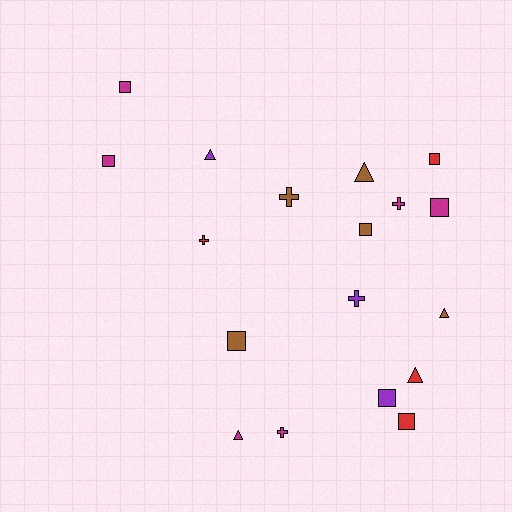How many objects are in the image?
There are 18 objects.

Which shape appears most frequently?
Square, with 8 objects.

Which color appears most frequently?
Magenta, with 6 objects.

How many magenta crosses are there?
There are 2 magenta crosses.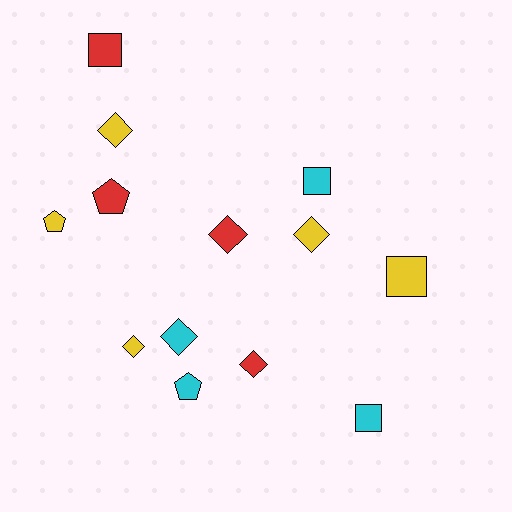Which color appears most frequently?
Yellow, with 5 objects.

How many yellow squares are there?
There is 1 yellow square.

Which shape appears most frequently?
Diamond, with 6 objects.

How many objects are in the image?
There are 13 objects.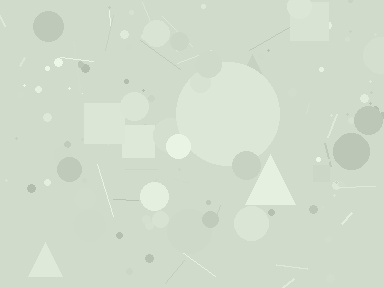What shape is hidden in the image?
A circle is hidden in the image.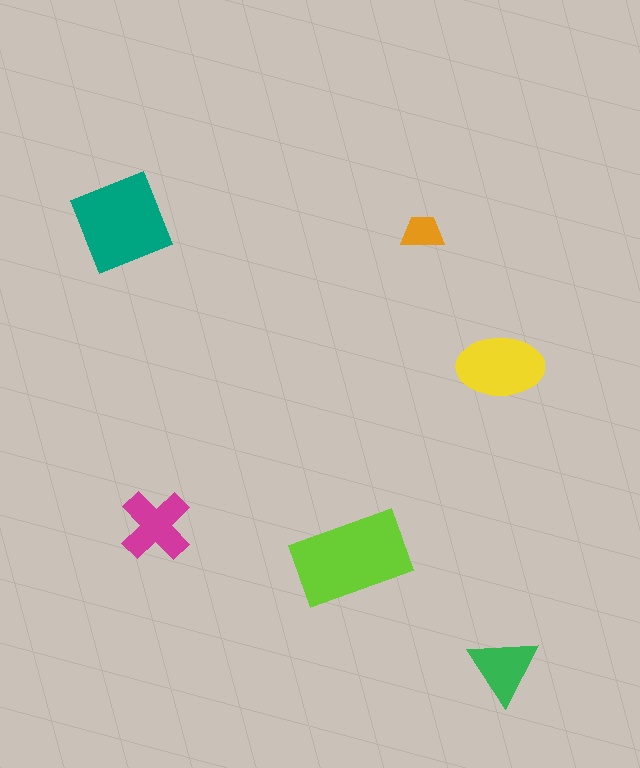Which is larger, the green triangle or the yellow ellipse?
The yellow ellipse.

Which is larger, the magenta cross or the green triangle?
The magenta cross.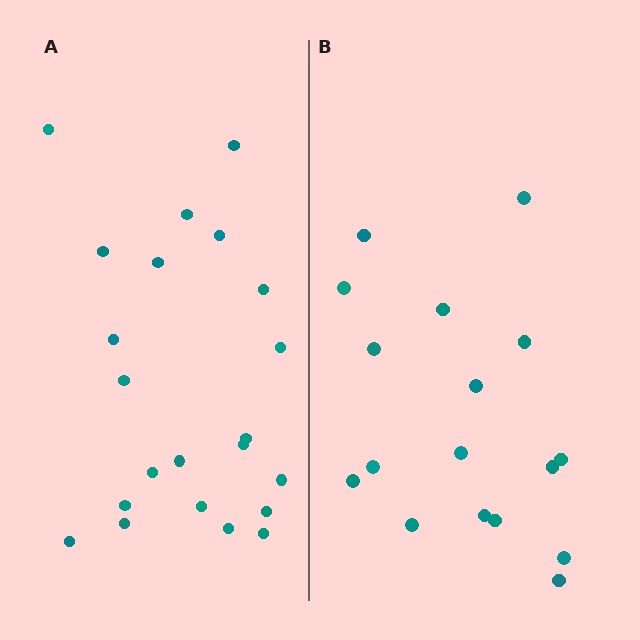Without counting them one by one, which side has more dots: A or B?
Region A (the left region) has more dots.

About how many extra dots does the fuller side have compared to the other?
Region A has about 5 more dots than region B.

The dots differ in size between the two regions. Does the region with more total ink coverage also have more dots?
No. Region B has more total ink coverage because its dots are larger, but region A actually contains more individual dots. Total area can be misleading — the number of items is what matters here.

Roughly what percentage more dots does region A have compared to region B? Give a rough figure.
About 30% more.